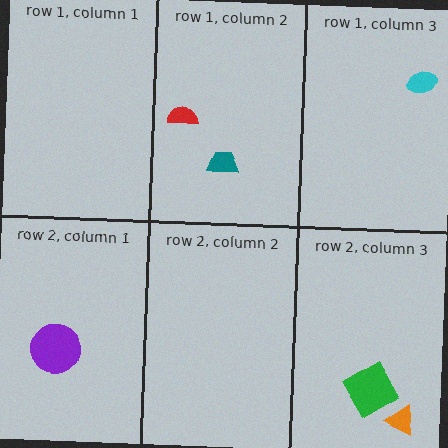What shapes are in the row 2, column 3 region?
The orange triangle, the green diamond.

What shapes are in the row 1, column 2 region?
The red semicircle, the teal trapezoid.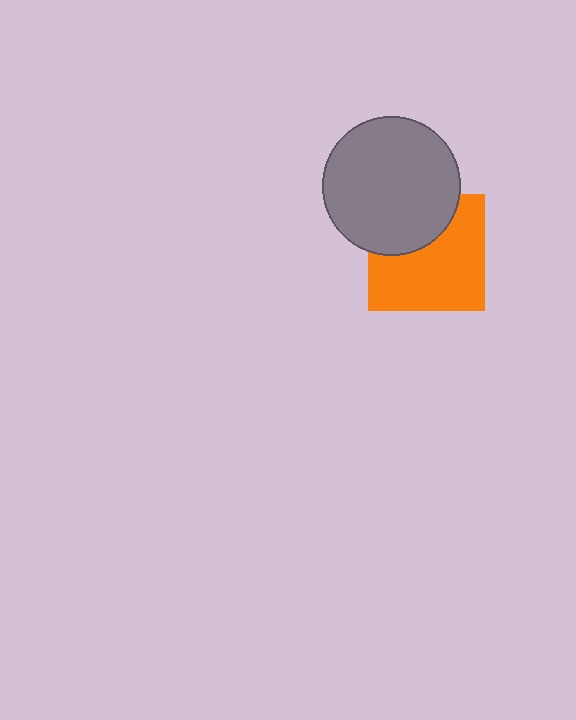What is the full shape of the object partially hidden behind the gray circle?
The partially hidden object is an orange square.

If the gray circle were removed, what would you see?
You would see the complete orange square.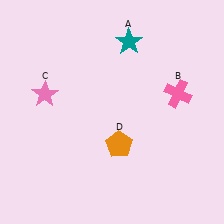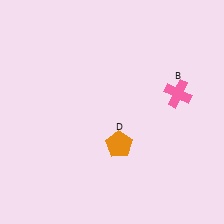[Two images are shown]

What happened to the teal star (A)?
The teal star (A) was removed in Image 2. It was in the top-right area of Image 1.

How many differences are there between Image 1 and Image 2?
There are 2 differences between the two images.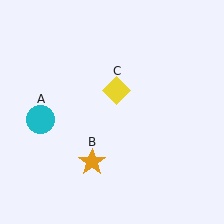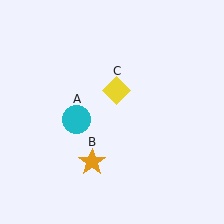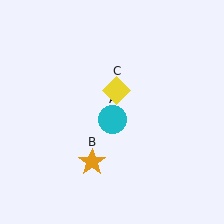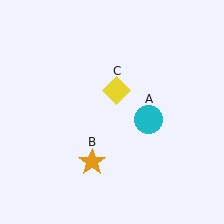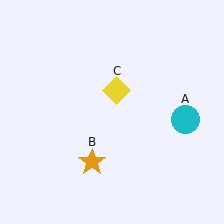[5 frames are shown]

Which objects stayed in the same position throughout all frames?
Orange star (object B) and yellow diamond (object C) remained stationary.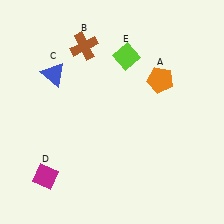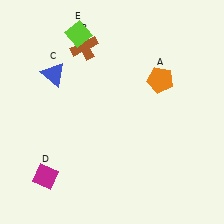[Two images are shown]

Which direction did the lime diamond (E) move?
The lime diamond (E) moved left.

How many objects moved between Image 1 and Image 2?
1 object moved between the two images.